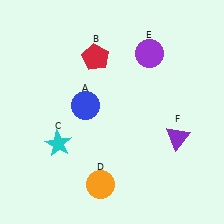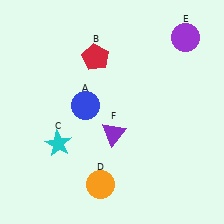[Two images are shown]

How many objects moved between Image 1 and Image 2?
2 objects moved between the two images.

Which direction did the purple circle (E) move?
The purple circle (E) moved right.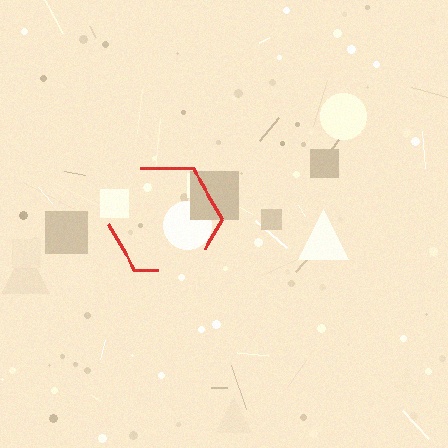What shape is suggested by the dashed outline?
The dashed outline suggests a hexagon.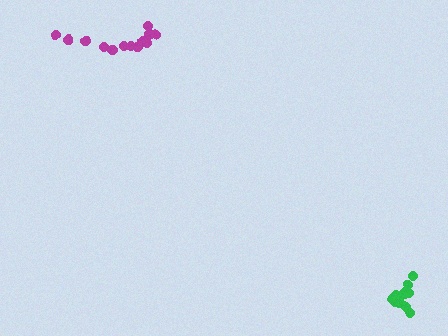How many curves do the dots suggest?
There are 2 distinct paths.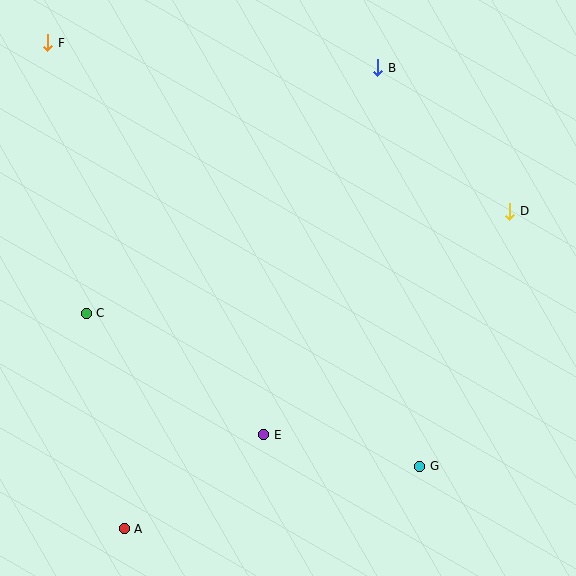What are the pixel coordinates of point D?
Point D is at (510, 211).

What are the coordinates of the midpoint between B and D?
The midpoint between B and D is at (444, 140).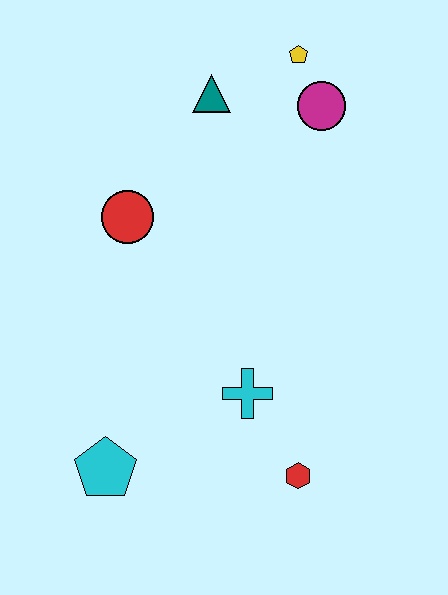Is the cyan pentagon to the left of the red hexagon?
Yes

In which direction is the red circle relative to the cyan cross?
The red circle is above the cyan cross.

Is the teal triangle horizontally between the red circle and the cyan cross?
Yes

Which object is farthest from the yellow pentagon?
The cyan pentagon is farthest from the yellow pentagon.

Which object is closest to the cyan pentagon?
The cyan cross is closest to the cyan pentagon.